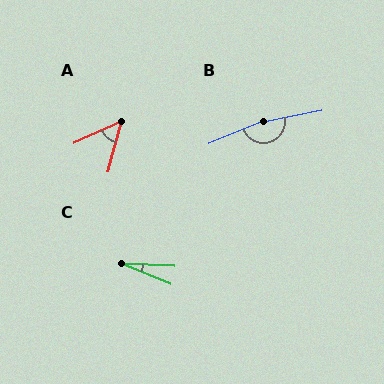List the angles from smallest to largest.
C (20°), A (50°), B (169°).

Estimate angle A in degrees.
Approximately 50 degrees.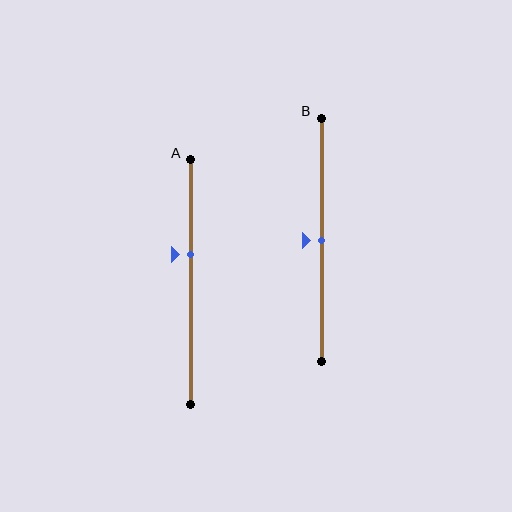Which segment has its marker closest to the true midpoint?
Segment B has its marker closest to the true midpoint.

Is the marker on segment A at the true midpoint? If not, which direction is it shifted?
No, the marker on segment A is shifted upward by about 11% of the segment length.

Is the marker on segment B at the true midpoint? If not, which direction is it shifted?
Yes, the marker on segment B is at the true midpoint.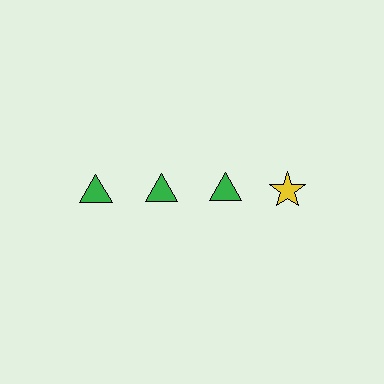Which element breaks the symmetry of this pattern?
The yellow star in the top row, second from right column breaks the symmetry. All other shapes are green triangles.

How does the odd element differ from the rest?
It differs in both color (yellow instead of green) and shape (star instead of triangle).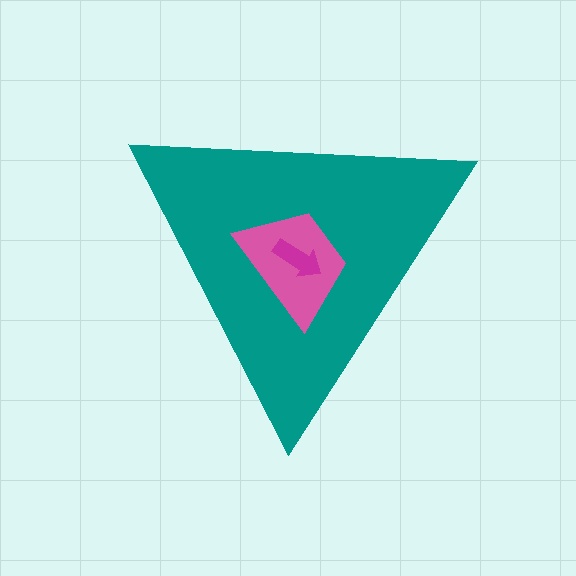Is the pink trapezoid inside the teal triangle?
Yes.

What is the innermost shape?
The magenta arrow.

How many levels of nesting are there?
3.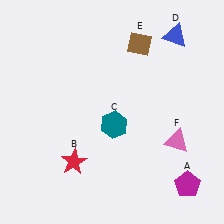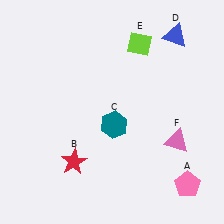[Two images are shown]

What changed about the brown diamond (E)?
In Image 1, E is brown. In Image 2, it changed to lime.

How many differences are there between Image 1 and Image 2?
There are 2 differences between the two images.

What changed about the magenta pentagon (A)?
In Image 1, A is magenta. In Image 2, it changed to pink.